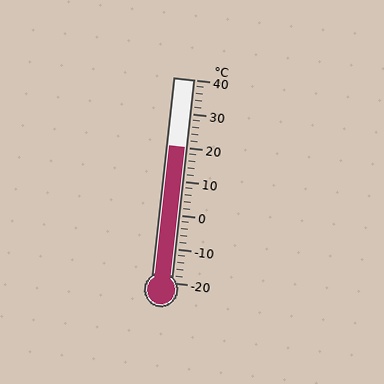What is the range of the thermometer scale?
The thermometer scale ranges from -20°C to 40°C.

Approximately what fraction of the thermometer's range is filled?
The thermometer is filled to approximately 65% of its range.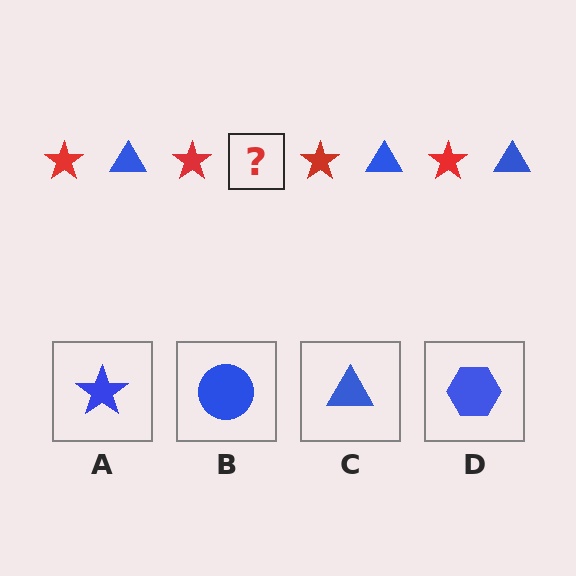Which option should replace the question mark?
Option C.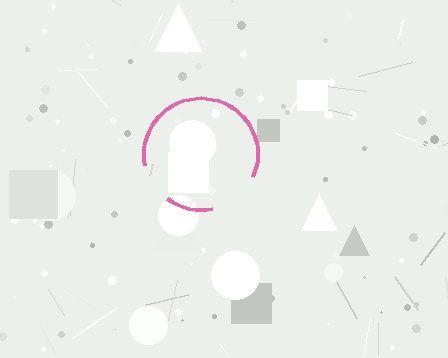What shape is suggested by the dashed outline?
The dashed outline suggests a circle.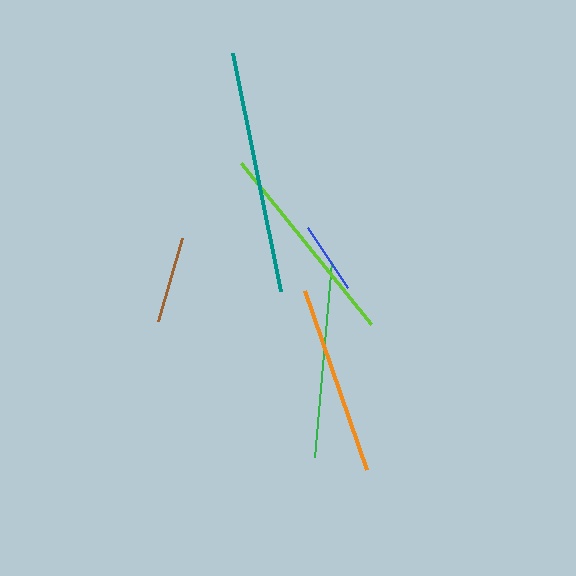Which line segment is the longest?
The teal line is the longest at approximately 243 pixels.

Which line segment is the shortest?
The blue line is the shortest at approximately 71 pixels.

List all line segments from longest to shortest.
From longest to shortest: teal, lime, green, orange, brown, blue.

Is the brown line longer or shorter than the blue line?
The brown line is longer than the blue line.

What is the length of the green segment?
The green segment is approximately 196 pixels long.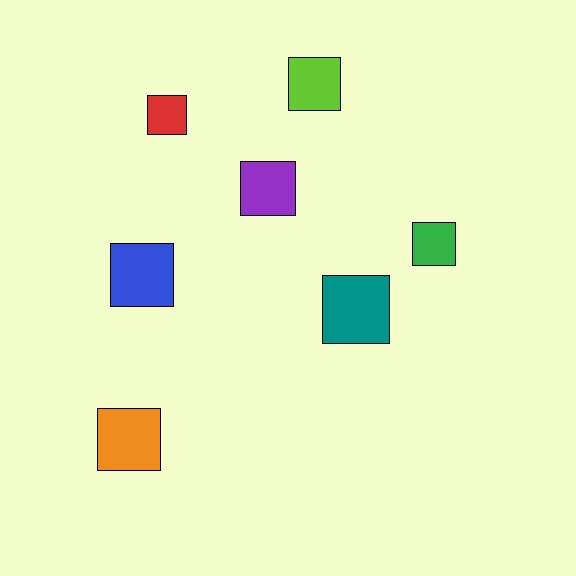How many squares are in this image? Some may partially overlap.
There are 7 squares.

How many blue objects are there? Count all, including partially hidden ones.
There is 1 blue object.